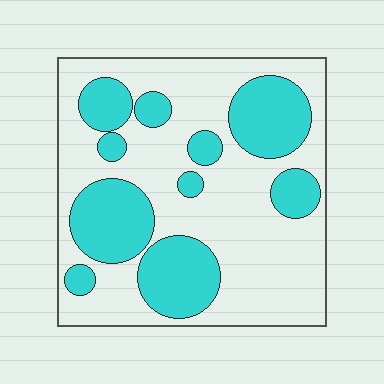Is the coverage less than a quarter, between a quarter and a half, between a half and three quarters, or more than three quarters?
Between a quarter and a half.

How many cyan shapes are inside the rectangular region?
10.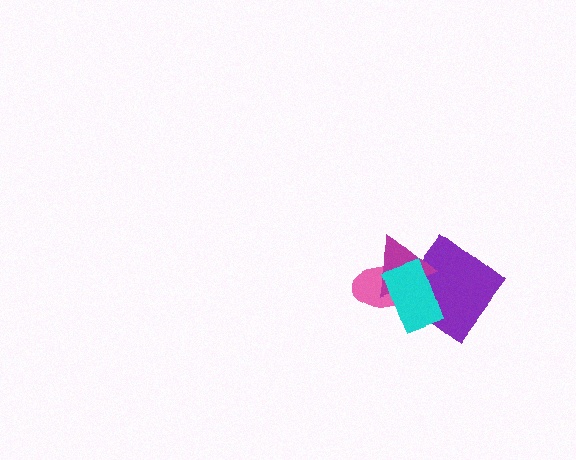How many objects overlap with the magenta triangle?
3 objects overlap with the magenta triangle.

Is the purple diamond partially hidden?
Yes, it is partially covered by another shape.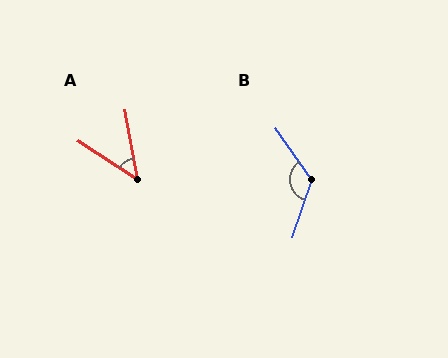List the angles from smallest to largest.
A (47°), B (126°).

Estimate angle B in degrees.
Approximately 126 degrees.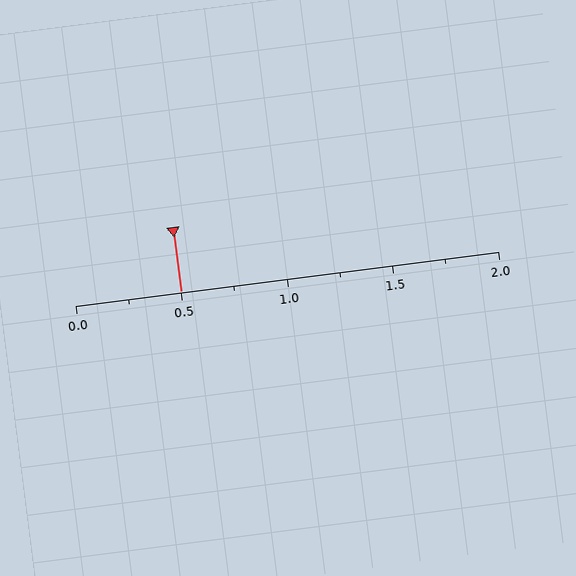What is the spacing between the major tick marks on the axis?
The major ticks are spaced 0.5 apart.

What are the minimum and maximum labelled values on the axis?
The axis runs from 0.0 to 2.0.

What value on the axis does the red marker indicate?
The marker indicates approximately 0.5.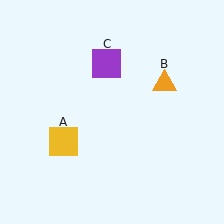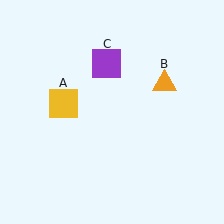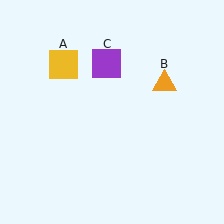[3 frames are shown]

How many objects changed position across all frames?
1 object changed position: yellow square (object A).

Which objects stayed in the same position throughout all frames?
Orange triangle (object B) and purple square (object C) remained stationary.